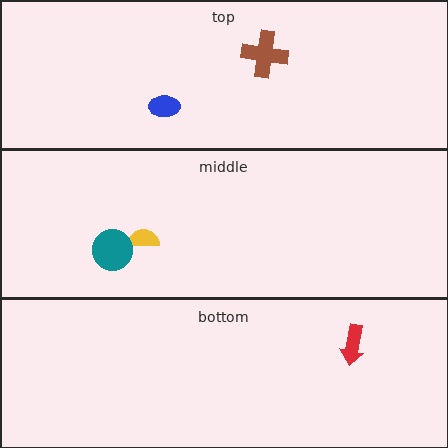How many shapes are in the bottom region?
1.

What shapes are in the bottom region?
The red arrow.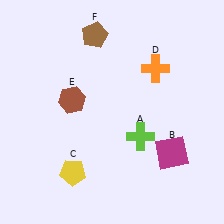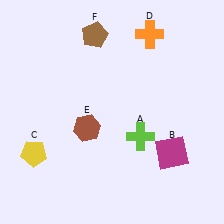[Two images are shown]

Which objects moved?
The objects that moved are: the yellow pentagon (C), the orange cross (D), the brown hexagon (E).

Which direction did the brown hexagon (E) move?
The brown hexagon (E) moved down.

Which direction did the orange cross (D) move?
The orange cross (D) moved up.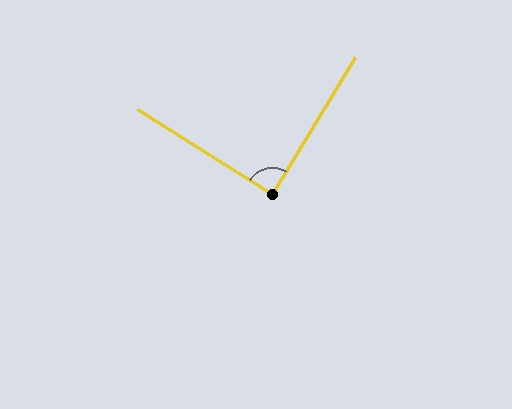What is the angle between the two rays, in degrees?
Approximately 89 degrees.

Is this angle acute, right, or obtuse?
It is approximately a right angle.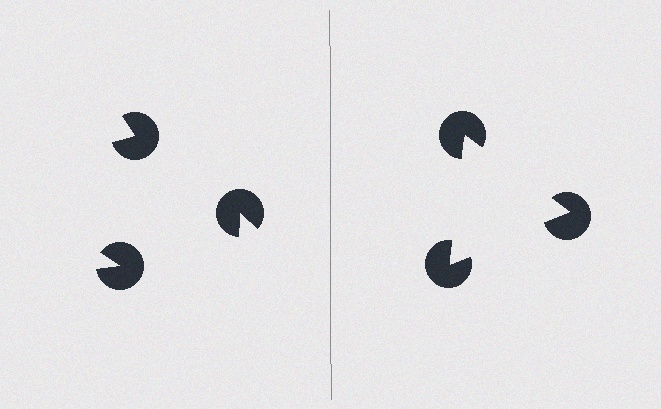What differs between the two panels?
The pac-man discs are positioned identically on both sides; only the wedge orientations differ. On the right they align to a triangle; on the left they are misaligned.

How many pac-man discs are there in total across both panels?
6 — 3 on each side.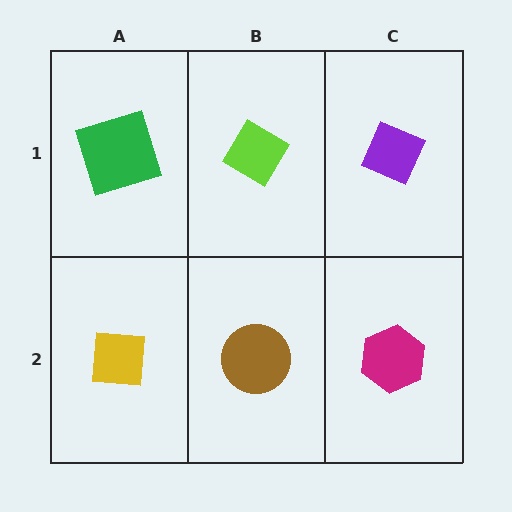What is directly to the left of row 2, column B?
A yellow square.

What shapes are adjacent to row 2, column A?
A green square (row 1, column A), a brown circle (row 2, column B).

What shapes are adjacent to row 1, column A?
A yellow square (row 2, column A), a lime diamond (row 1, column B).